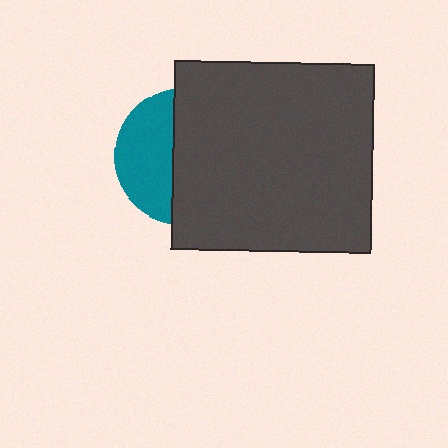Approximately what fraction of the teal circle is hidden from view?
Roughly 59% of the teal circle is hidden behind the dark gray rectangle.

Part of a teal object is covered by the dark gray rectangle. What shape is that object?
It is a circle.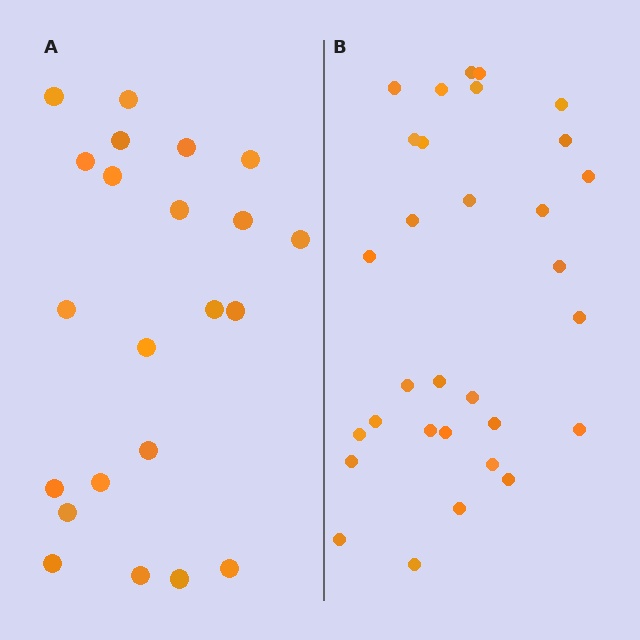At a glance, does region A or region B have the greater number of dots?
Region B (the right region) has more dots.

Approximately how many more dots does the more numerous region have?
Region B has roughly 8 or so more dots than region A.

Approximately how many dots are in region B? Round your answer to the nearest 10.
About 30 dots. (The exact count is 31, which rounds to 30.)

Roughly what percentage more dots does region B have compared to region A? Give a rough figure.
About 40% more.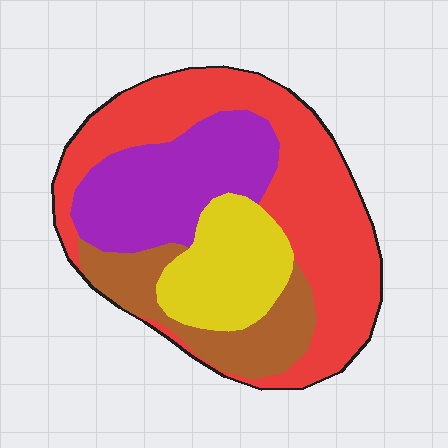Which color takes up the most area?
Red, at roughly 45%.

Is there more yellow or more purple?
Purple.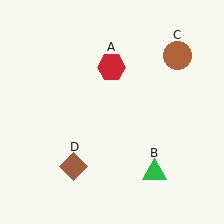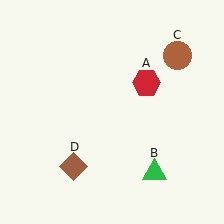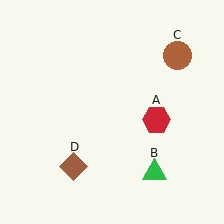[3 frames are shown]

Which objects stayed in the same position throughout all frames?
Green triangle (object B) and brown circle (object C) and brown diamond (object D) remained stationary.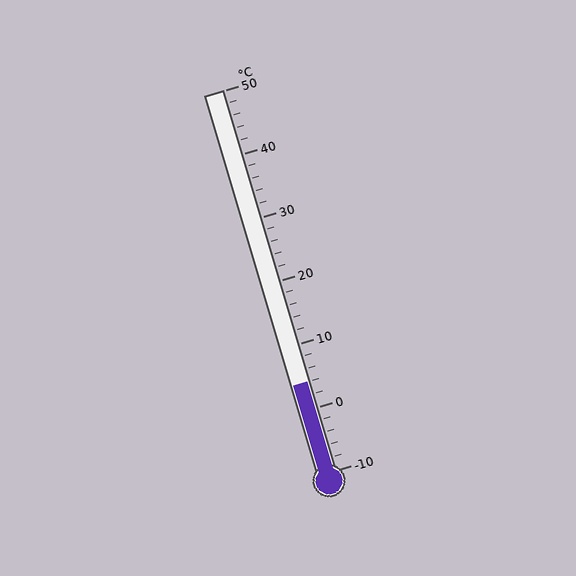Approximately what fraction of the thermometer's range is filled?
The thermometer is filled to approximately 25% of its range.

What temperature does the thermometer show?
The thermometer shows approximately 4°C.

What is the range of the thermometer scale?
The thermometer scale ranges from -10°C to 50°C.